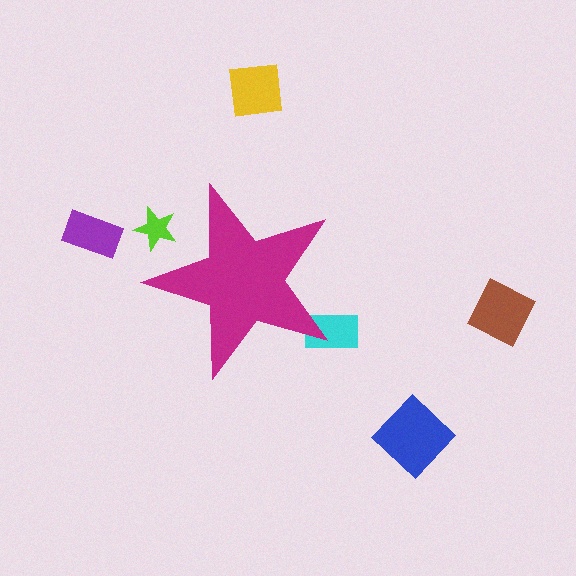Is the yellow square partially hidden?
No, the yellow square is fully visible.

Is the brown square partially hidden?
No, the brown square is fully visible.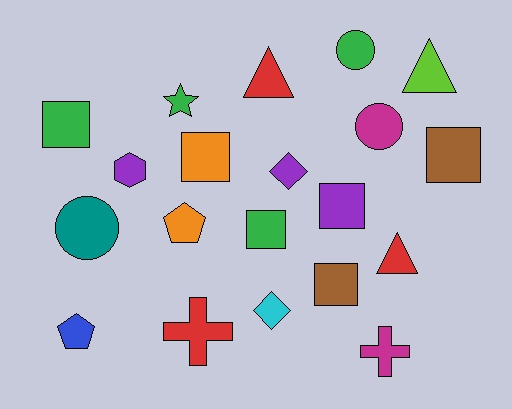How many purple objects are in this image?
There are 3 purple objects.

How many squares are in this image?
There are 6 squares.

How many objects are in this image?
There are 20 objects.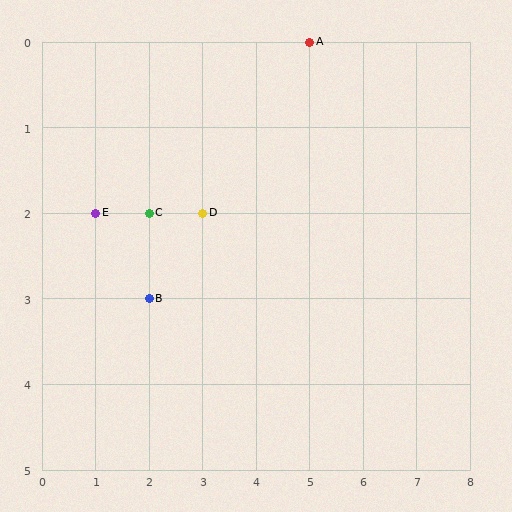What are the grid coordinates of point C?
Point C is at grid coordinates (2, 2).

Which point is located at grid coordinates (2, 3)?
Point B is at (2, 3).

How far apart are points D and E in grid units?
Points D and E are 2 columns apart.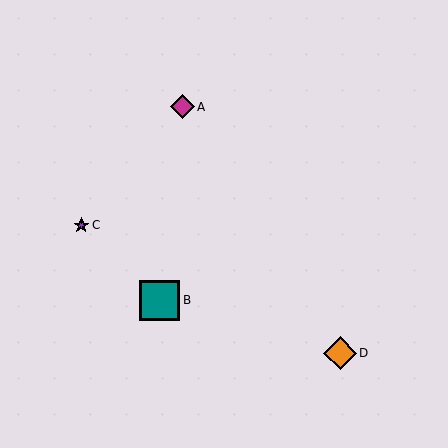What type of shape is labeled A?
Shape A is a magenta diamond.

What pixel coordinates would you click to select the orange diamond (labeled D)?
Click at (340, 353) to select the orange diamond D.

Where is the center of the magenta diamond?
The center of the magenta diamond is at (182, 107).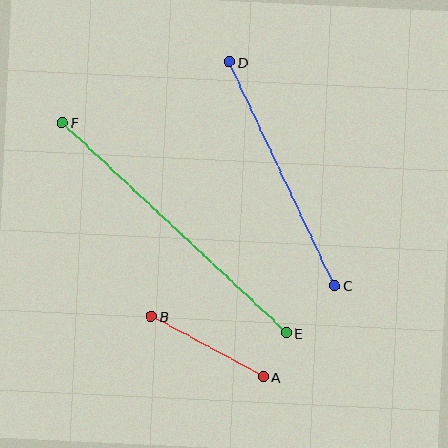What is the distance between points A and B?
The distance is approximately 127 pixels.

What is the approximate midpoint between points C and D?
The midpoint is at approximately (282, 174) pixels.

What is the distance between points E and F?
The distance is approximately 307 pixels.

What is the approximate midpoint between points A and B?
The midpoint is at approximately (207, 347) pixels.